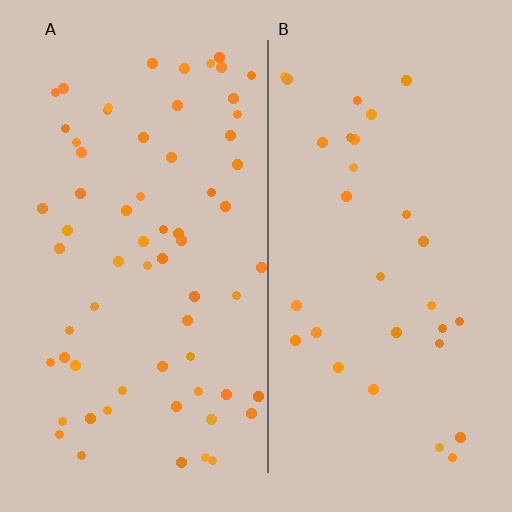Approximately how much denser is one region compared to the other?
Approximately 2.1× — region A over region B.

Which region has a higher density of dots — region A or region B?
A (the left).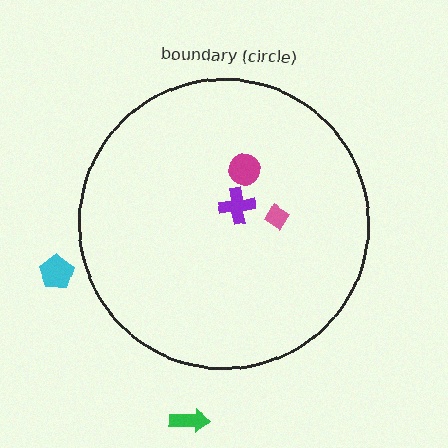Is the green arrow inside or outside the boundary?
Outside.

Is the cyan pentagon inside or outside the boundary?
Outside.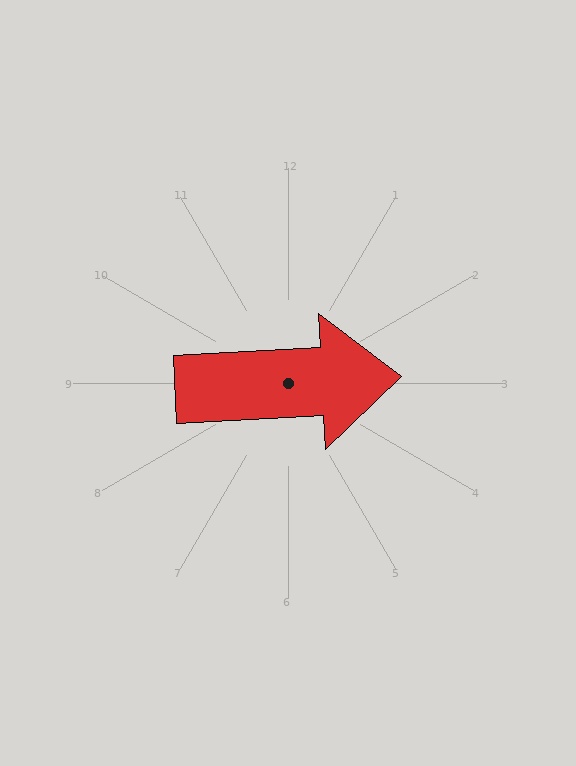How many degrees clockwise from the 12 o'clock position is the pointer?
Approximately 87 degrees.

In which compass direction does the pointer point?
East.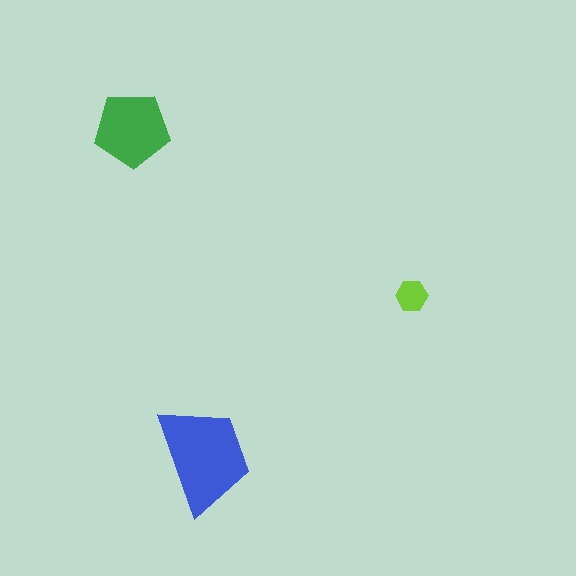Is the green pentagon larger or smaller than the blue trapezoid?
Smaller.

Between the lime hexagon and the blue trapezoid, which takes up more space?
The blue trapezoid.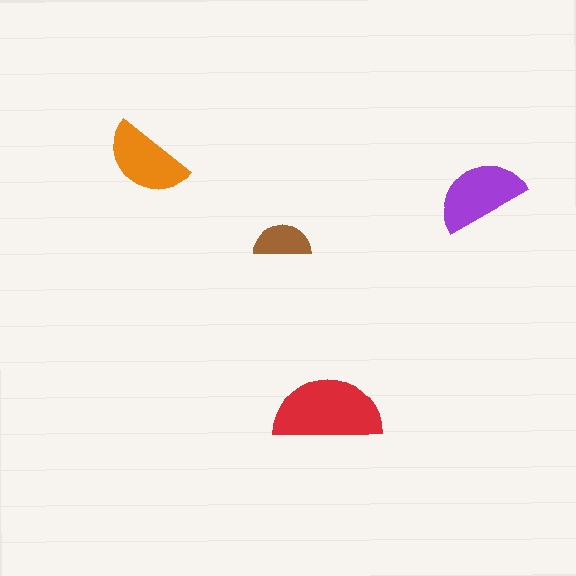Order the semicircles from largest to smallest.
the red one, the purple one, the orange one, the brown one.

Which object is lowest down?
The red semicircle is bottommost.